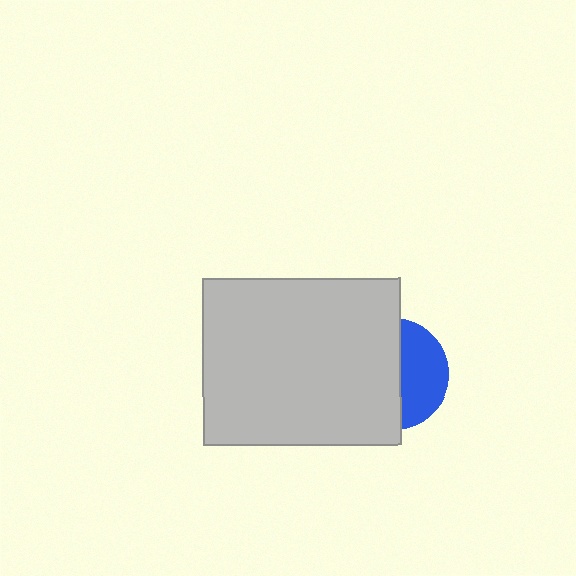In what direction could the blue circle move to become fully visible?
The blue circle could move right. That would shift it out from behind the light gray rectangle entirely.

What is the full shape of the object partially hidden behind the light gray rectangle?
The partially hidden object is a blue circle.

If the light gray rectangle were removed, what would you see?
You would see the complete blue circle.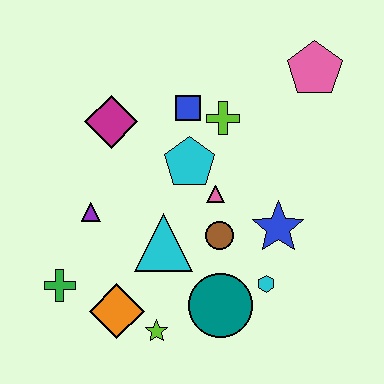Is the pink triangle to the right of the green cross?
Yes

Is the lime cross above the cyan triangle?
Yes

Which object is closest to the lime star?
The orange diamond is closest to the lime star.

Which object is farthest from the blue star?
The green cross is farthest from the blue star.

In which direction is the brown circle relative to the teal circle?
The brown circle is above the teal circle.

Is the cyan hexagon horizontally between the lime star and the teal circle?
No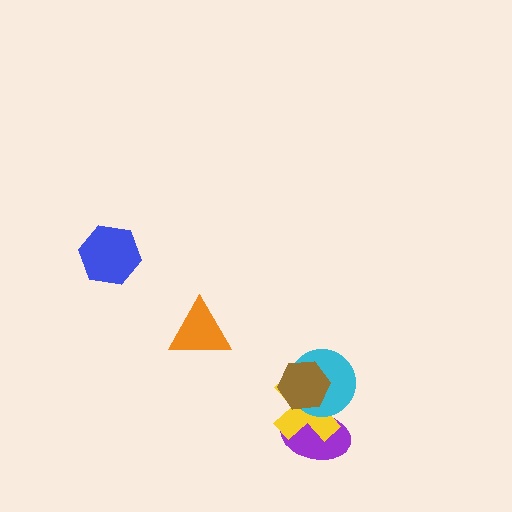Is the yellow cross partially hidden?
Yes, it is partially covered by another shape.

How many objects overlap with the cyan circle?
3 objects overlap with the cyan circle.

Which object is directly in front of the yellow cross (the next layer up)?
The cyan circle is directly in front of the yellow cross.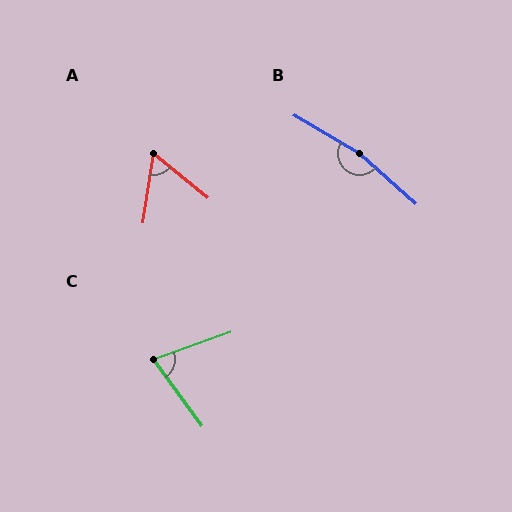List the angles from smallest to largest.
A (59°), C (73°), B (169°).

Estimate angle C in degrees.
Approximately 73 degrees.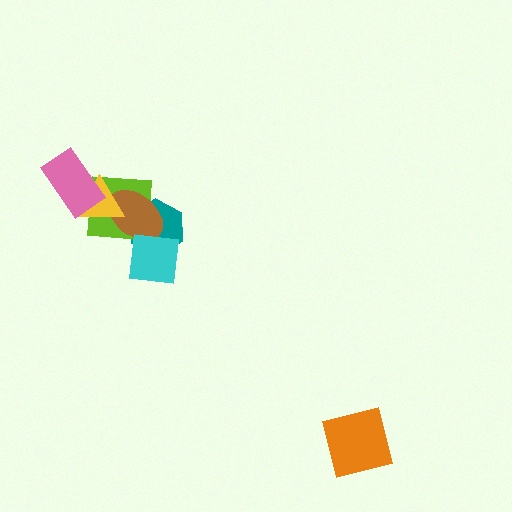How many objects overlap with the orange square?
0 objects overlap with the orange square.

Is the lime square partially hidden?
Yes, it is partially covered by another shape.